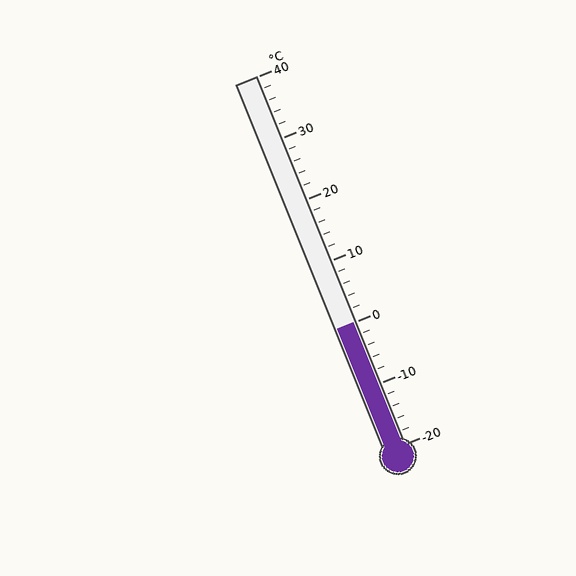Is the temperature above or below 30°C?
The temperature is below 30°C.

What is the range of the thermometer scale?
The thermometer scale ranges from -20°C to 40°C.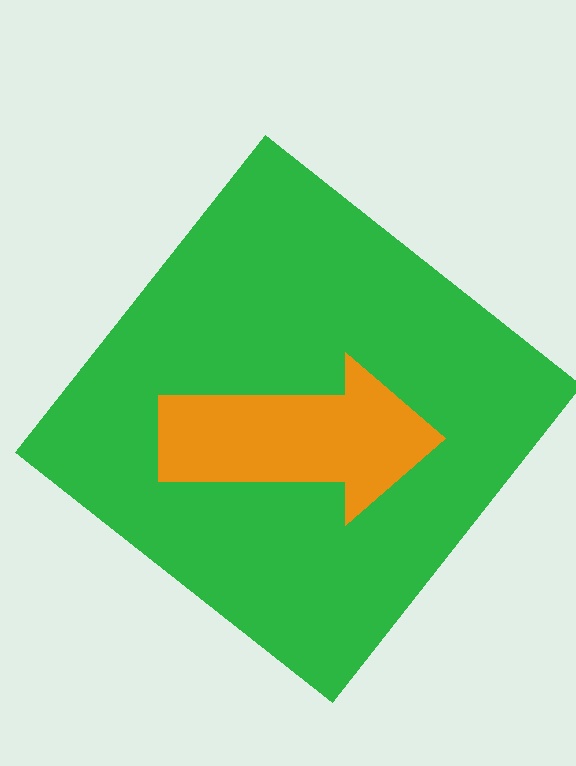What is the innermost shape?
The orange arrow.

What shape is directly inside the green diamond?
The orange arrow.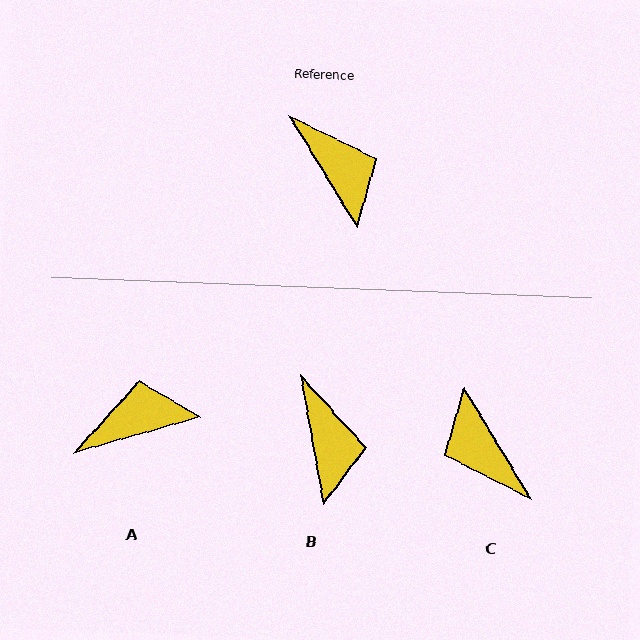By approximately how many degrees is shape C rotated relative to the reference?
Approximately 179 degrees counter-clockwise.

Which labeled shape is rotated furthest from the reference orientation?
C, about 179 degrees away.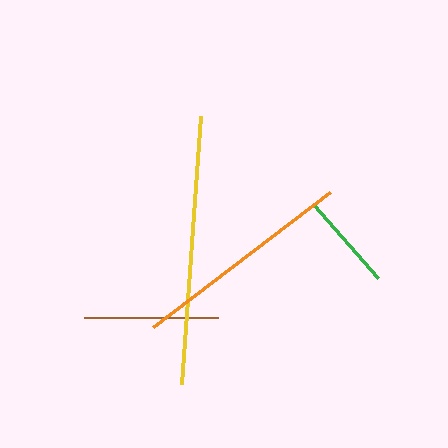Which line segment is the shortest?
The green line is the shortest at approximately 98 pixels.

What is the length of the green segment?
The green segment is approximately 98 pixels long.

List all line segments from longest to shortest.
From longest to shortest: yellow, orange, brown, green.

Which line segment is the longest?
The yellow line is the longest at approximately 268 pixels.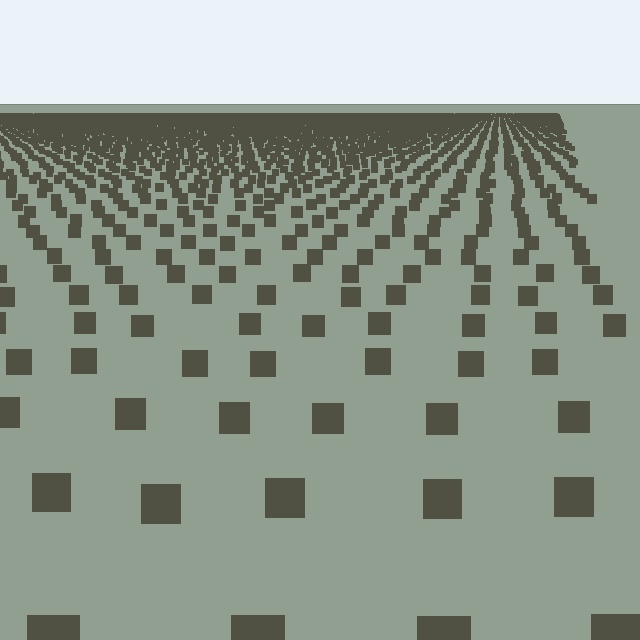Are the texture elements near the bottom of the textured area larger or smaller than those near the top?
Larger. Near the bottom, elements are closer to the viewer and appear at a bigger on-screen size.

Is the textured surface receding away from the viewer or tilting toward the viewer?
The surface is receding away from the viewer. Texture elements get smaller and denser toward the top.